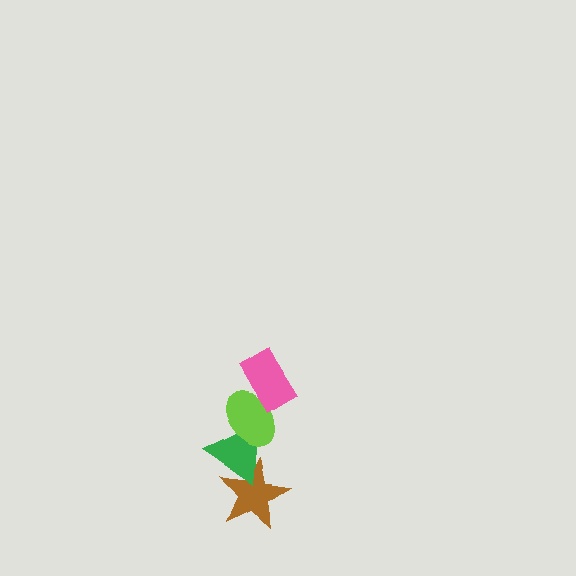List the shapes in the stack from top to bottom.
From top to bottom: the pink rectangle, the lime ellipse, the green triangle, the brown star.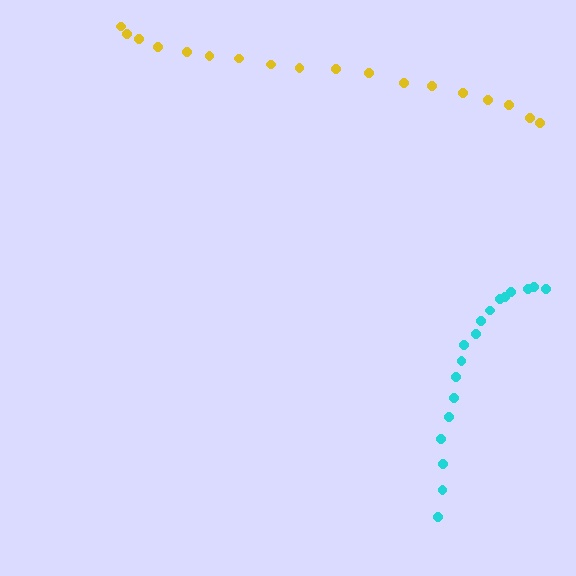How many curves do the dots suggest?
There are 2 distinct paths.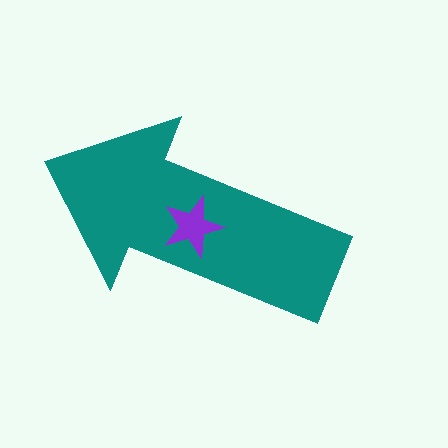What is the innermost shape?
The purple star.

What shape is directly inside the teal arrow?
The purple star.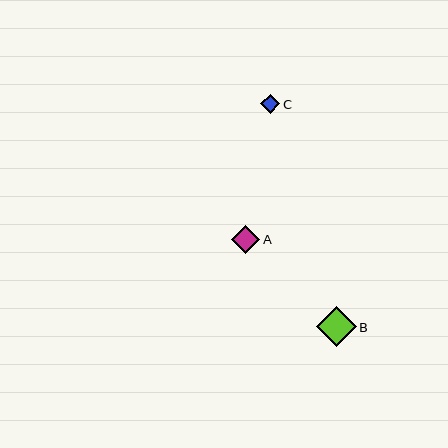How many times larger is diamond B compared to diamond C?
Diamond B is approximately 2.1 times the size of diamond C.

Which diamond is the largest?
Diamond B is the largest with a size of approximately 40 pixels.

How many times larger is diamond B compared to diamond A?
Diamond B is approximately 1.4 times the size of diamond A.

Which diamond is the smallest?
Diamond C is the smallest with a size of approximately 19 pixels.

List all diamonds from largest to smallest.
From largest to smallest: B, A, C.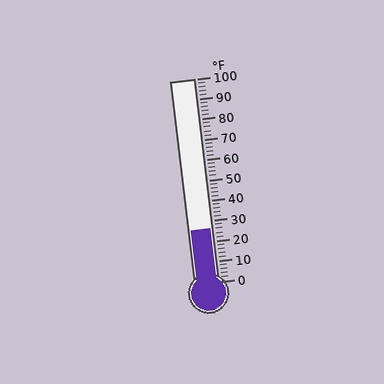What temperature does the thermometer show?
The thermometer shows approximately 26°F.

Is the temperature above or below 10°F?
The temperature is above 10°F.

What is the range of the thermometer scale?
The thermometer scale ranges from 0°F to 100°F.